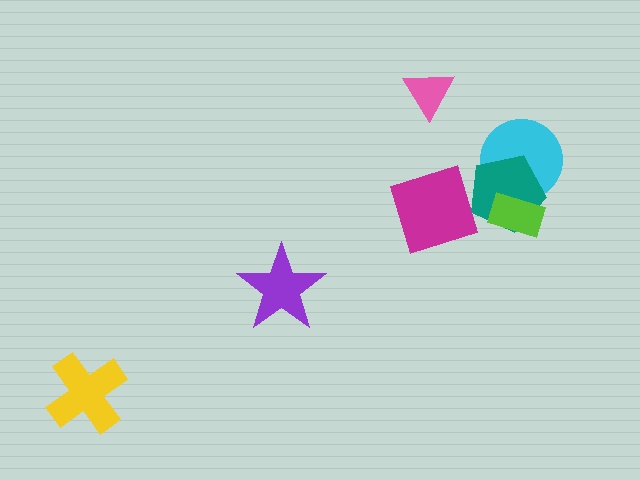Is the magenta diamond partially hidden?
No, no other shape covers it.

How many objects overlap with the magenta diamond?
1 object overlaps with the magenta diamond.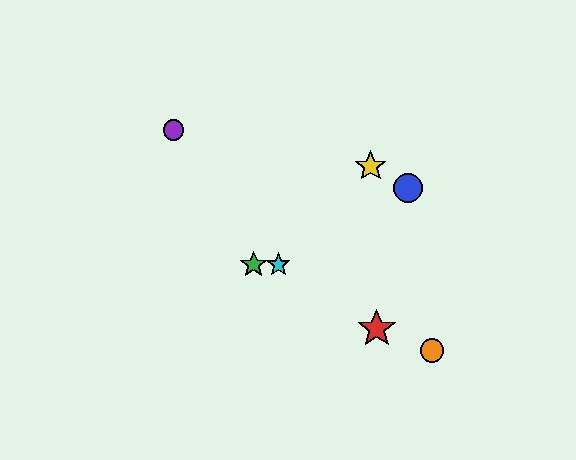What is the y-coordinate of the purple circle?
The purple circle is at y≈130.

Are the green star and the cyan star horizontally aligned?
Yes, both are at y≈265.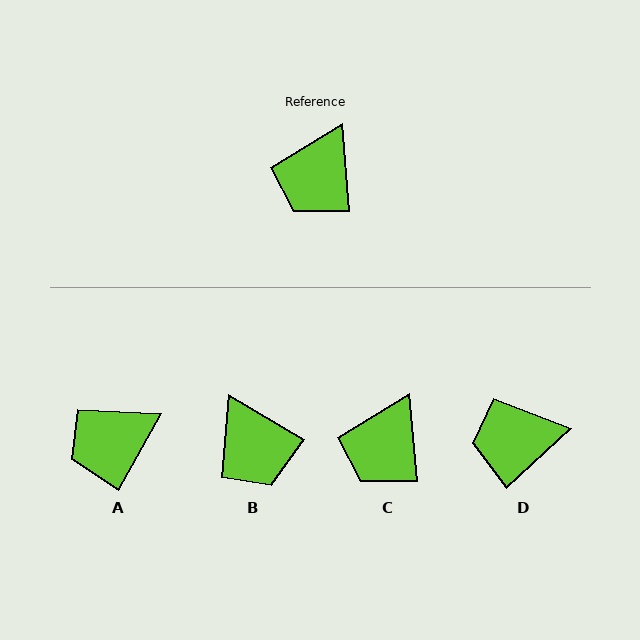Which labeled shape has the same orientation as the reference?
C.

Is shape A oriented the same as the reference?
No, it is off by about 34 degrees.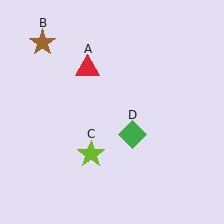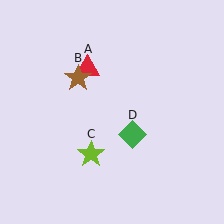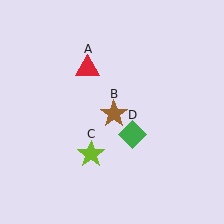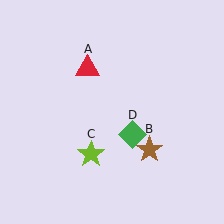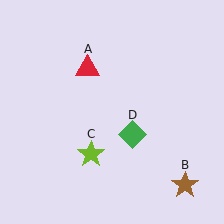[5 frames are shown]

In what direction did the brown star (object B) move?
The brown star (object B) moved down and to the right.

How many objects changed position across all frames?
1 object changed position: brown star (object B).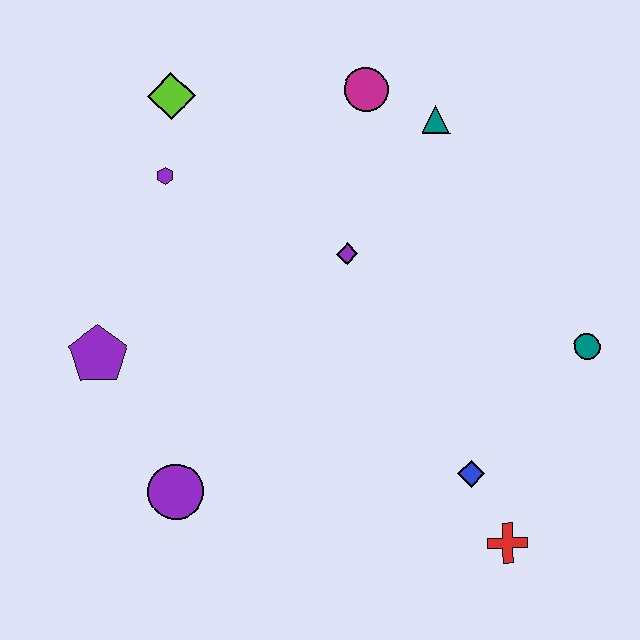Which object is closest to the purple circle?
The purple pentagon is closest to the purple circle.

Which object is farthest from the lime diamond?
The red cross is farthest from the lime diamond.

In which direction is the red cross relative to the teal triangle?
The red cross is below the teal triangle.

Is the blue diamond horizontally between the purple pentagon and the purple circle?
No